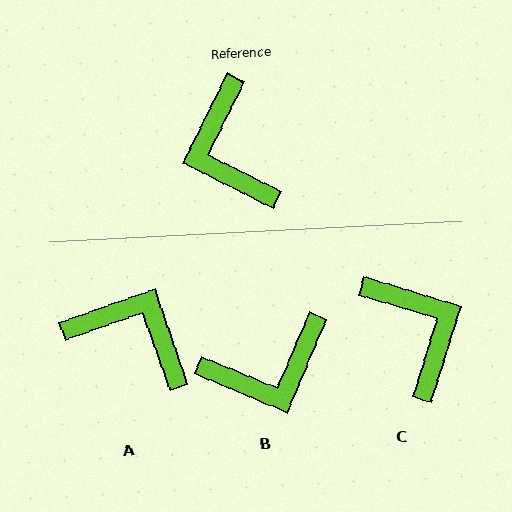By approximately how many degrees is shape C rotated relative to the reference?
Approximately 170 degrees clockwise.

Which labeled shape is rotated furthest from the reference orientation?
C, about 170 degrees away.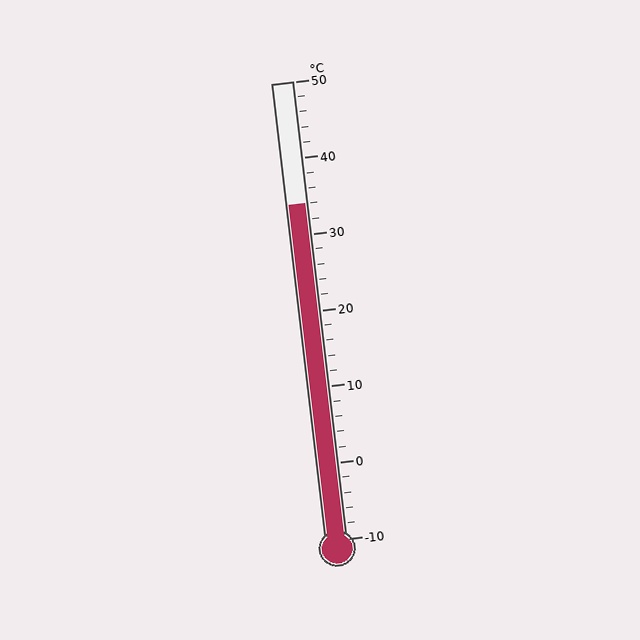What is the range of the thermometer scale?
The thermometer scale ranges from -10°C to 50°C.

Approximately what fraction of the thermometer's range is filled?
The thermometer is filled to approximately 75% of its range.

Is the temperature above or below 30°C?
The temperature is above 30°C.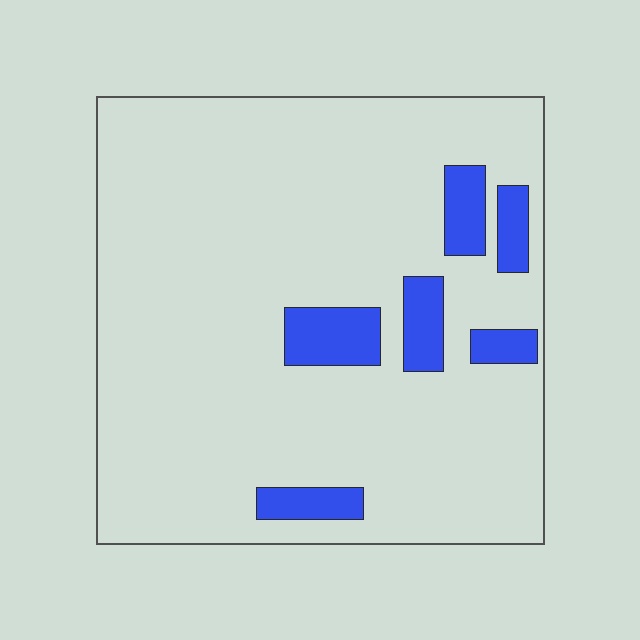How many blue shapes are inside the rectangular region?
6.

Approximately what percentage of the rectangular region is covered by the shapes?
Approximately 10%.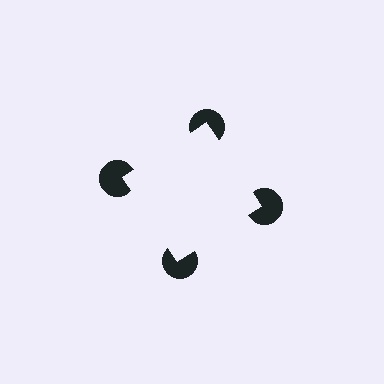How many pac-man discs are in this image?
There are 4 — one at each vertex of the illusory square.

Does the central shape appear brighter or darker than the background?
It typically appears slightly brighter than the background, even though no actual brightness change is drawn.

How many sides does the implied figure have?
4 sides.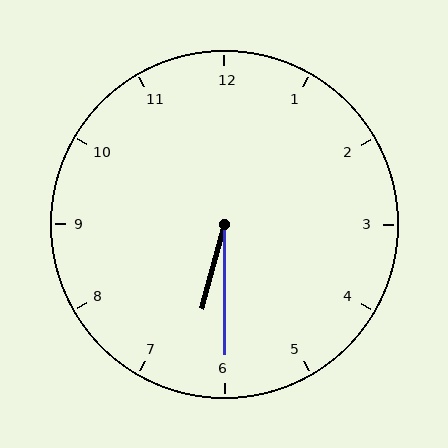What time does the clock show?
6:30.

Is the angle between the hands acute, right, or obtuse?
It is acute.